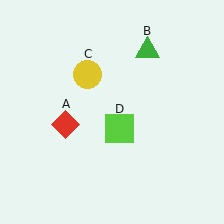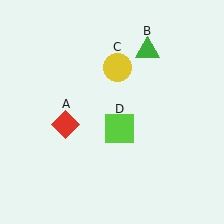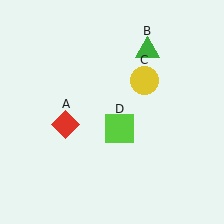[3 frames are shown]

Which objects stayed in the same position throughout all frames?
Red diamond (object A) and green triangle (object B) and lime square (object D) remained stationary.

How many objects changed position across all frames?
1 object changed position: yellow circle (object C).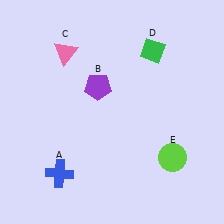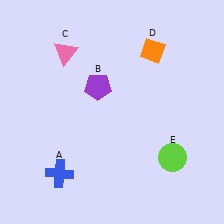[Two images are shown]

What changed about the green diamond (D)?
In Image 1, D is green. In Image 2, it changed to orange.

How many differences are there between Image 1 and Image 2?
There is 1 difference between the two images.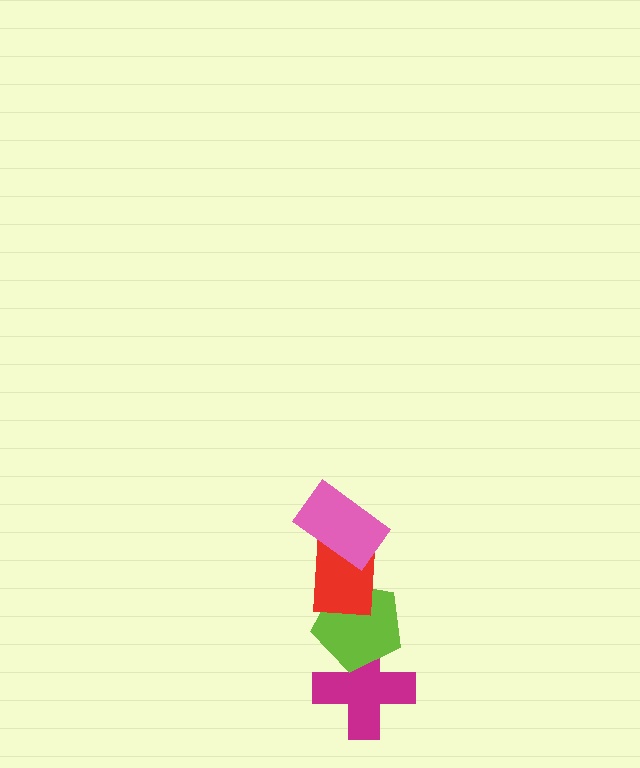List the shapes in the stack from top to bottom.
From top to bottom: the pink rectangle, the red rectangle, the lime pentagon, the magenta cross.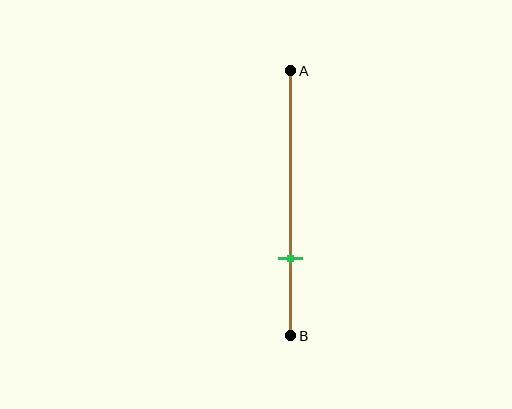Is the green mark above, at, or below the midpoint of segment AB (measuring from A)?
The green mark is below the midpoint of segment AB.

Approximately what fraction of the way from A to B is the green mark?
The green mark is approximately 70% of the way from A to B.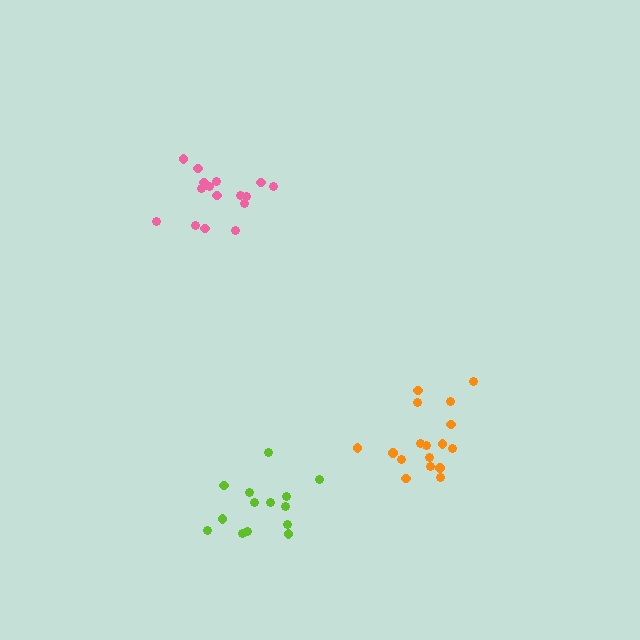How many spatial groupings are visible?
There are 3 spatial groupings.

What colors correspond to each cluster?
The clusters are colored: lime, orange, pink.